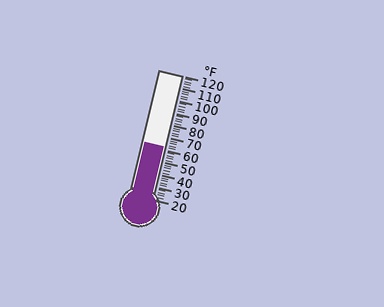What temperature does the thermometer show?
The thermometer shows approximately 62°F.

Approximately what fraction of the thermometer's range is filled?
The thermometer is filled to approximately 40% of its range.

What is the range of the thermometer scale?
The thermometer scale ranges from 20°F to 120°F.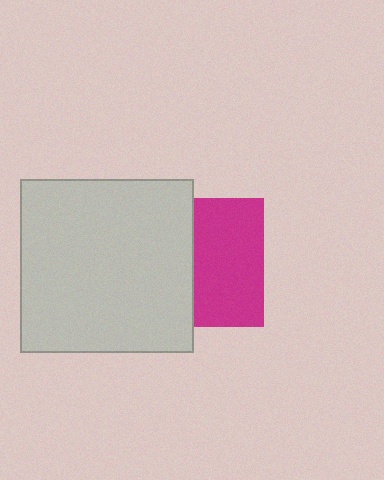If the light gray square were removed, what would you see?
You would see the complete magenta square.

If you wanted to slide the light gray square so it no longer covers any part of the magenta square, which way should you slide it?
Slide it left — that is the most direct way to separate the two shapes.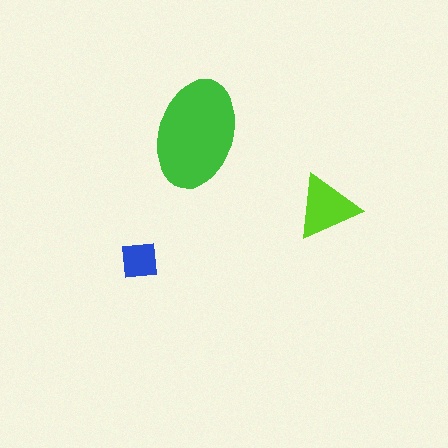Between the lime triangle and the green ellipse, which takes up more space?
The green ellipse.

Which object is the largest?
The green ellipse.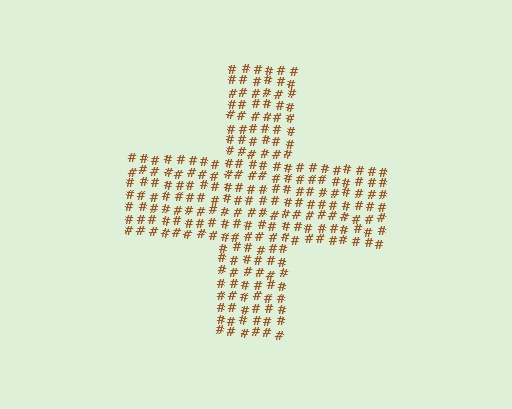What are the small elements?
The small elements are hash symbols.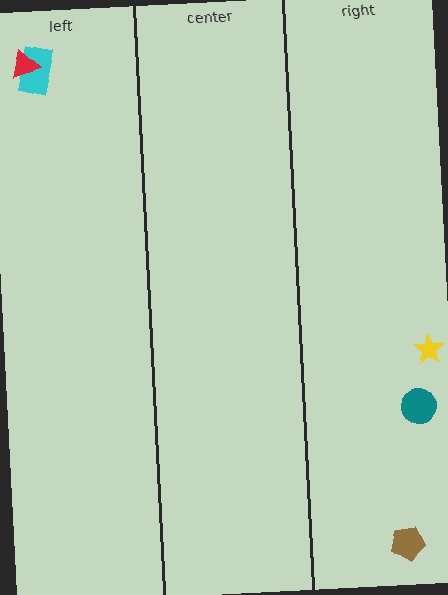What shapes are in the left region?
The cyan rectangle, the red triangle.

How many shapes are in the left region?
2.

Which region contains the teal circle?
The right region.